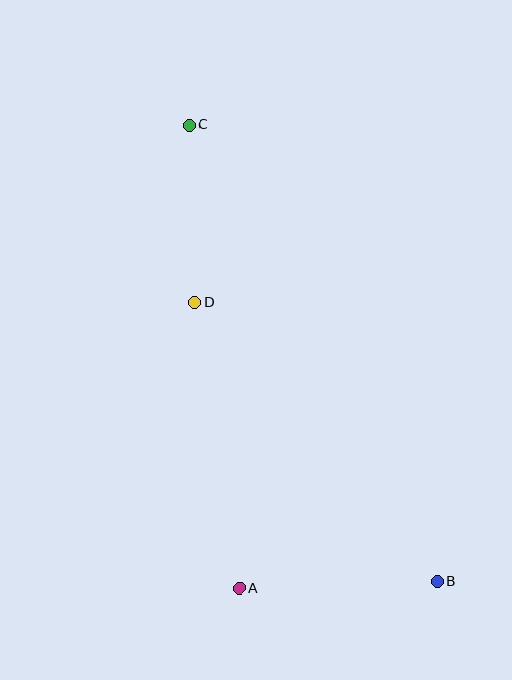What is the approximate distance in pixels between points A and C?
The distance between A and C is approximately 466 pixels.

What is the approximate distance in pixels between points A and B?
The distance between A and B is approximately 198 pixels.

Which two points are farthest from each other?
Points B and C are farthest from each other.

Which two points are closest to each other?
Points C and D are closest to each other.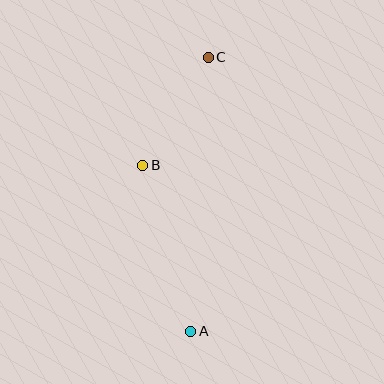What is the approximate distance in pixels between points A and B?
The distance between A and B is approximately 173 pixels.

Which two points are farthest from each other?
Points A and C are farthest from each other.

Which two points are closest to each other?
Points B and C are closest to each other.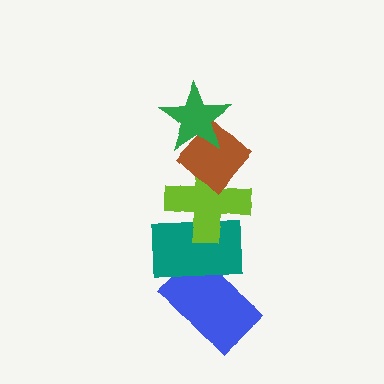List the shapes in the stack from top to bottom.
From top to bottom: the green star, the brown diamond, the lime cross, the teal rectangle, the blue rectangle.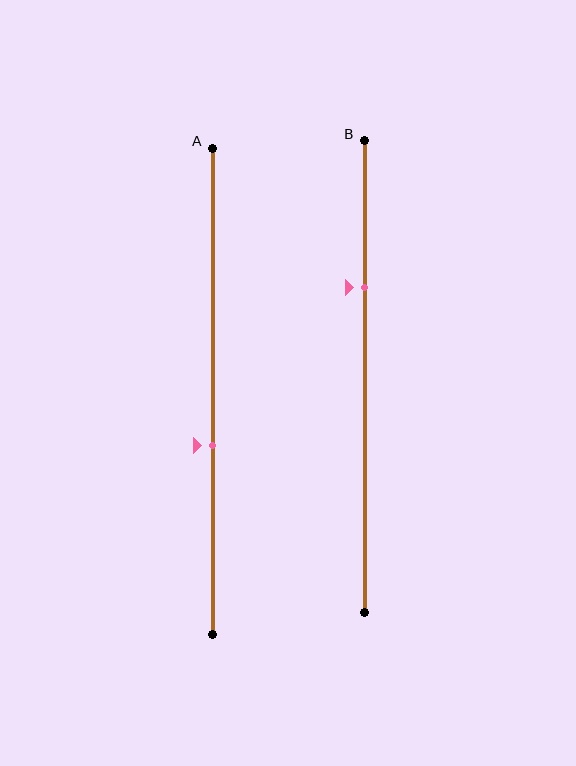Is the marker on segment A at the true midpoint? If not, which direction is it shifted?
No, the marker on segment A is shifted downward by about 11% of the segment length.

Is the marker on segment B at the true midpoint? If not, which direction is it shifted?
No, the marker on segment B is shifted upward by about 19% of the segment length.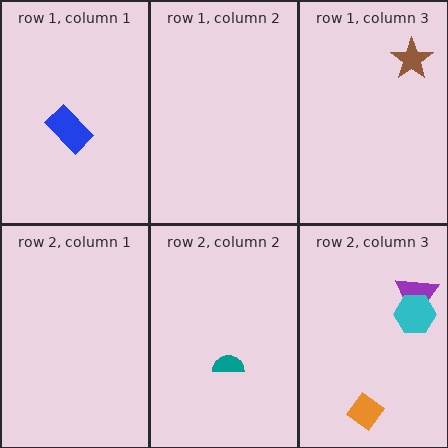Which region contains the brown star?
The row 1, column 3 region.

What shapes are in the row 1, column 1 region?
The blue rectangle.